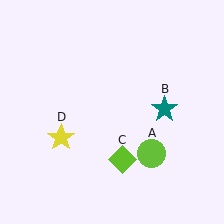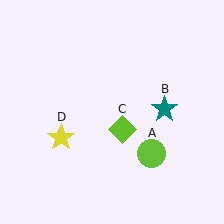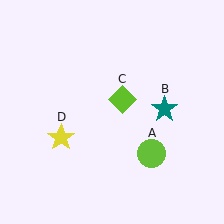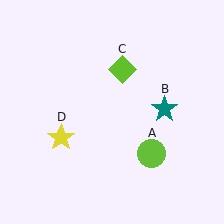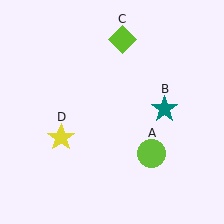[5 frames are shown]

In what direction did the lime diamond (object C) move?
The lime diamond (object C) moved up.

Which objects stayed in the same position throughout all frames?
Lime circle (object A) and teal star (object B) and yellow star (object D) remained stationary.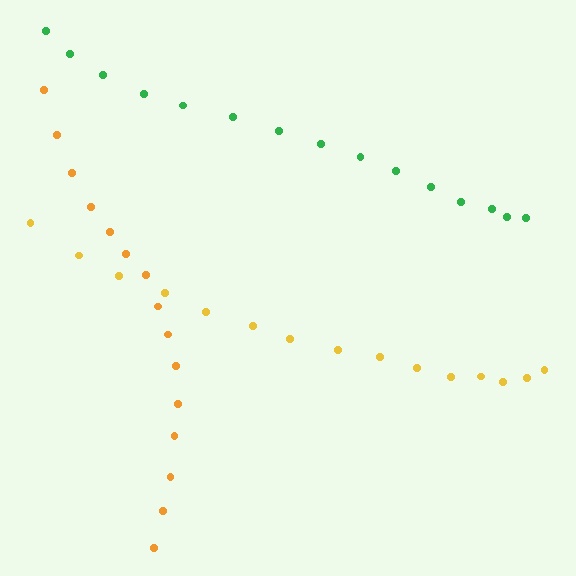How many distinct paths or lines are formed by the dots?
There are 3 distinct paths.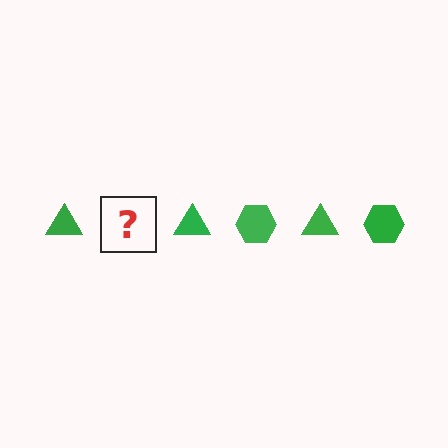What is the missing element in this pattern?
The missing element is a green hexagon.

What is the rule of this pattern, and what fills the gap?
The rule is that the pattern cycles through triangle, hexagon shapes in green. The gap should be filled with a green hexagon.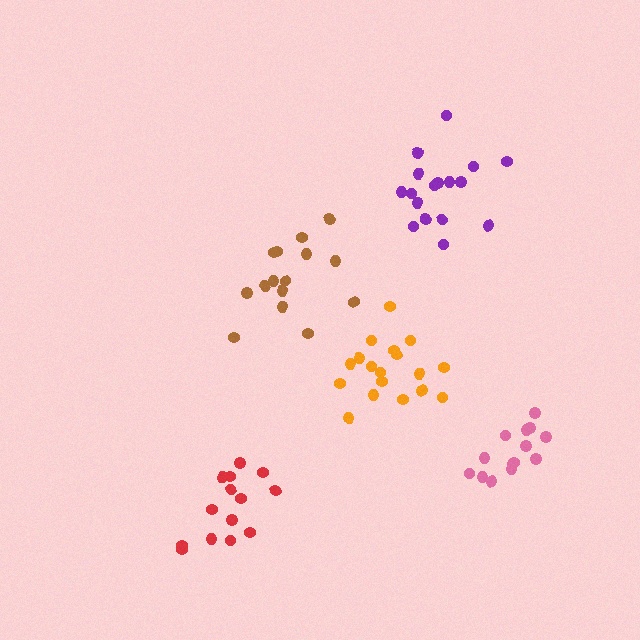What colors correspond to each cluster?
The clusters are colored: brown, purple, pink, red, orange.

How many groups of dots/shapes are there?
There are 5 groups.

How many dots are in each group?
Group 1: 15 dots, Group 2: 17 dots, Group 3: 14 dots, Group 4: 14 dots, Group 5: 18 dots (78 total).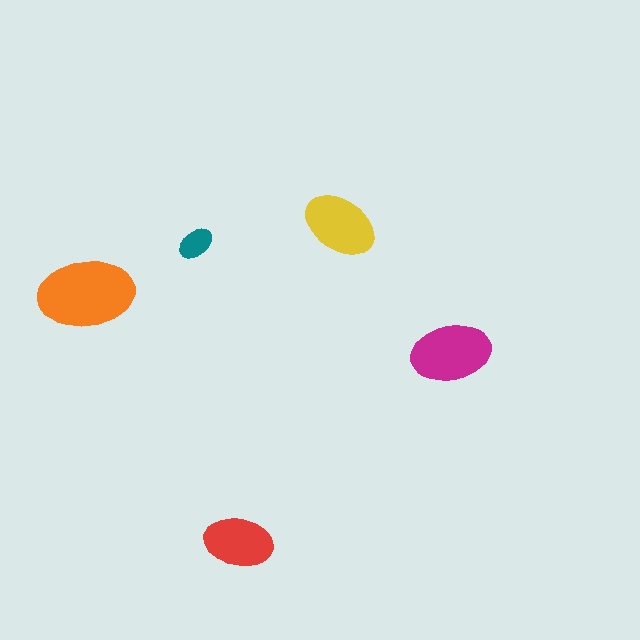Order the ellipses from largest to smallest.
the orange one, the magenta one, the yellow one, the red one, the teal one.